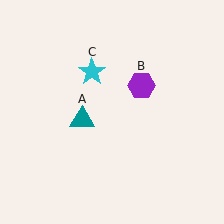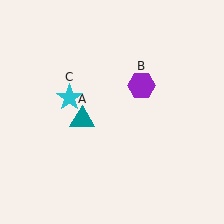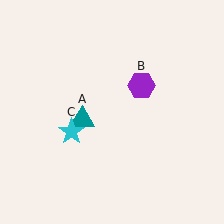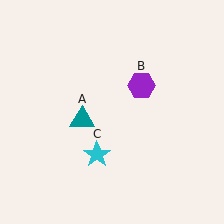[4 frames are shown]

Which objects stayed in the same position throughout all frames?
Teal triangle (object A) and purple hexagon (object B) remained stationary.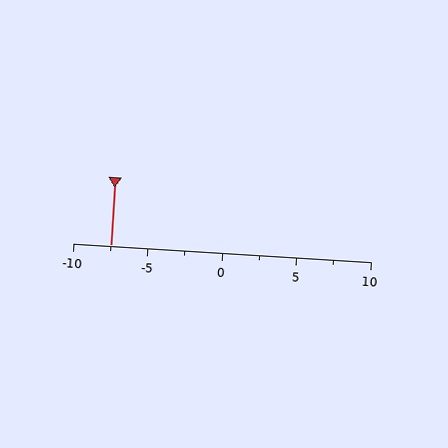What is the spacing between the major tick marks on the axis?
The major ticks are spaced 5 apart.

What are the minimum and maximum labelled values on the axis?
The axis runs from -10 to 10.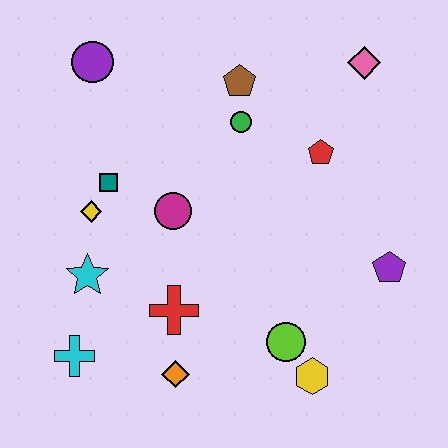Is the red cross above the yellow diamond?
No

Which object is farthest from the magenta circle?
The pink diamond is farthest from the magenta circle.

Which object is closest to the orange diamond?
The red cross is closest to the orange diamond.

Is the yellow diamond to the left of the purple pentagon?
Yes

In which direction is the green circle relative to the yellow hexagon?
The green circle is above the yellow hexagon.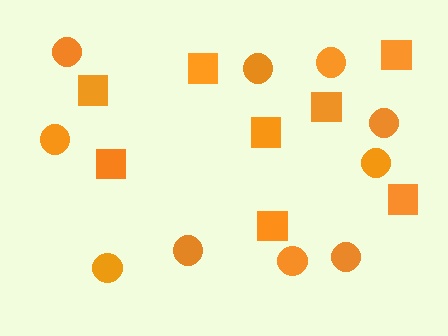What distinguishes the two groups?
There are 2 groups: one group of circles (10) and one group of squares (8).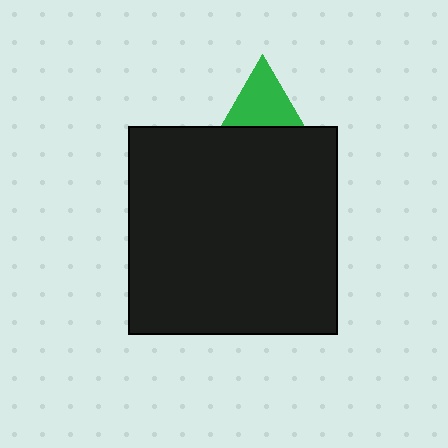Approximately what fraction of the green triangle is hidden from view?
Roughly 60% of the green triangle is hidden behind the black square.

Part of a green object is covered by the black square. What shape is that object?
It is a triangle.